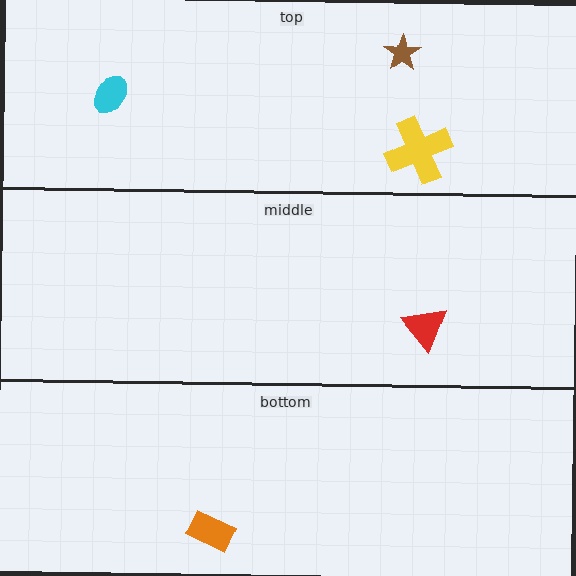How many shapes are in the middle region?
1.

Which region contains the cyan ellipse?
The top region.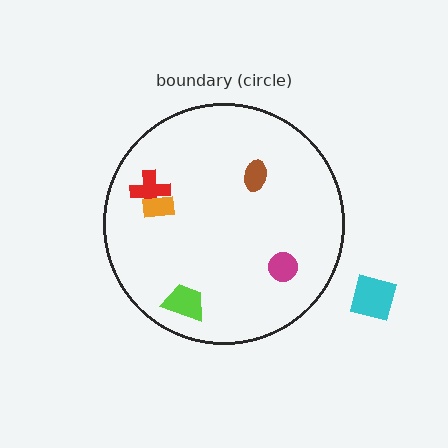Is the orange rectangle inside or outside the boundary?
Inside.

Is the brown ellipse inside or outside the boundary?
Inside.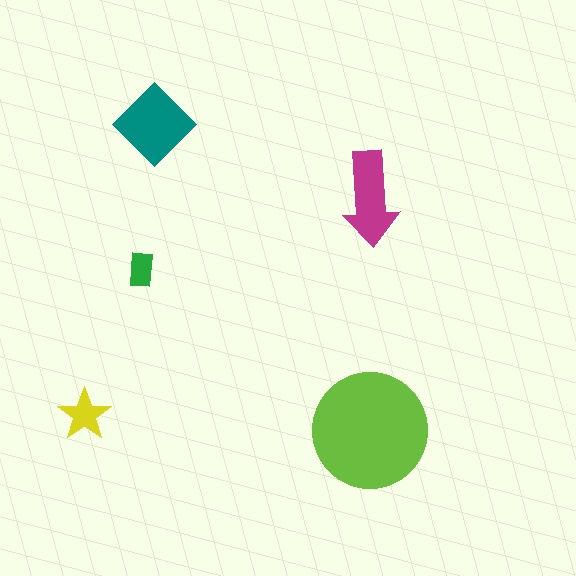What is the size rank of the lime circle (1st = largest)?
1st.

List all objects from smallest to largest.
The green rectangle, the yellow star, the magenta arrow, the teal diamond, the lime circle.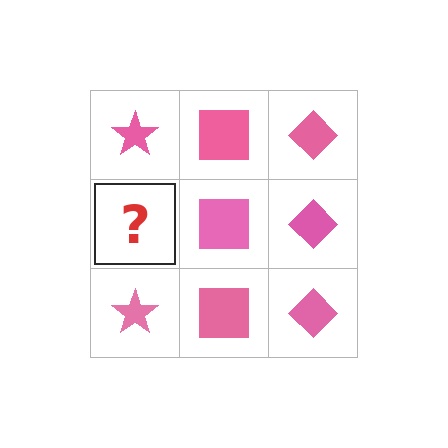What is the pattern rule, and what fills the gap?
The rule is that each column has a consistent shape. The gap should be filled with a pink star.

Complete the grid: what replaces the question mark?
The question mark should be replaced with a pink star.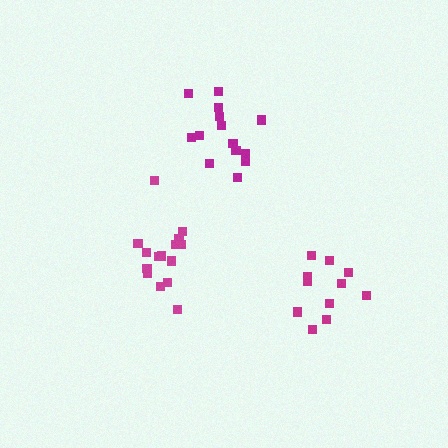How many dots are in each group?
Group 1: 15 dots, Group 2: 11 dots, Group 3: 14 dots (40 total).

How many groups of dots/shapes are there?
There are 3 groups.